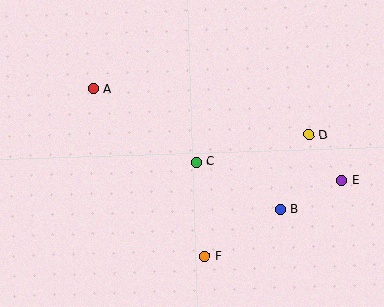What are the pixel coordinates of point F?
Point F is at (205, 256).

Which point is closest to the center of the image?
Point C at (196, 162) is closest to the center.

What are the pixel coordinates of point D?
Point D is at (309, 135).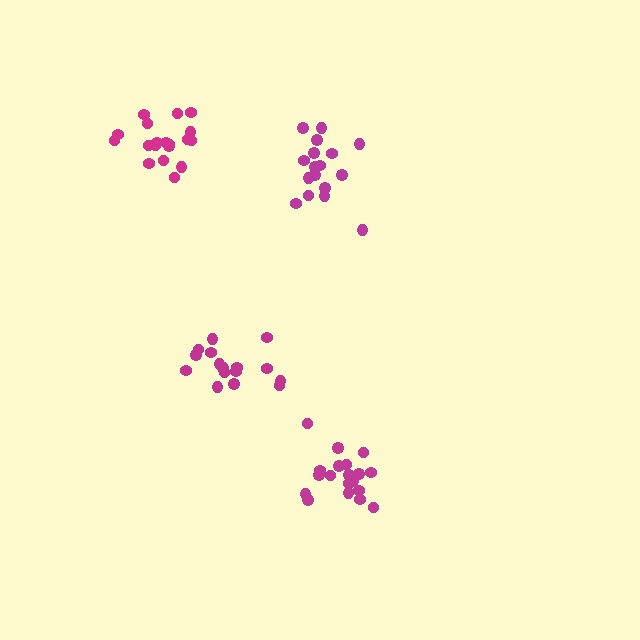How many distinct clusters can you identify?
There are 4 distinct clusters.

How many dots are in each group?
Group 1: 17 dots, Group 2: 19 dots, Group 3: 17 dots, Group 4: 19 dots (72 total).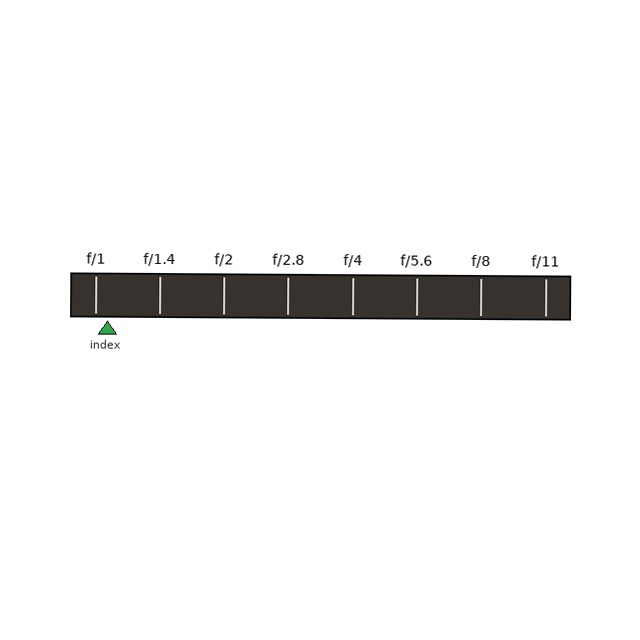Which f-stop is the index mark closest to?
The index mark is closest to f/1.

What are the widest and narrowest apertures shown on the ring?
The widest aperture shown is f/1 and the narrowest is f/11.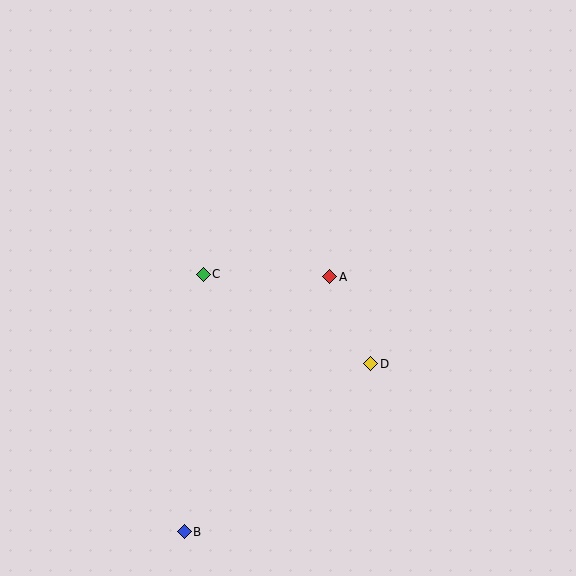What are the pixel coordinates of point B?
Point B is at (184, 532).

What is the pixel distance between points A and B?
The distance between A and B is 294 pixels.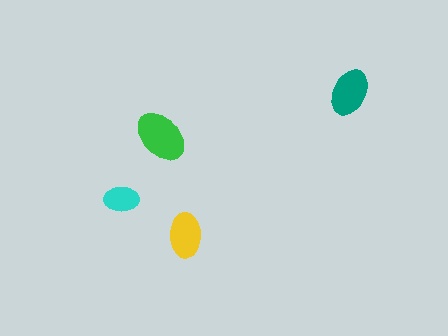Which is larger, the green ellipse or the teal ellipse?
The green one.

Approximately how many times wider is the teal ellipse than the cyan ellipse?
About 1.5 times wider.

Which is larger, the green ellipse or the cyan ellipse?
The green one.